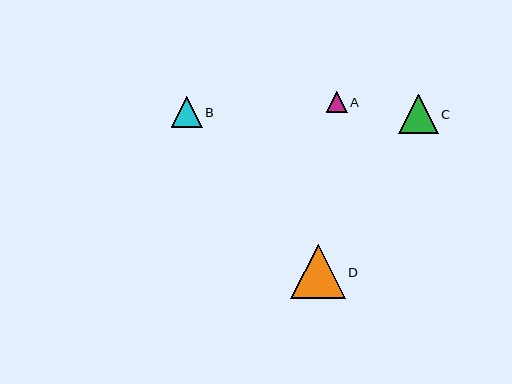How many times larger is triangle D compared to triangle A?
Triangle D is approximately 2.6 times the size of triangle A.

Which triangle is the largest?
Triangle D is the largest with a size of approximately 54 pixels.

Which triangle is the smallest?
Triangle A is the smallest with a size of approximately 21 pixels.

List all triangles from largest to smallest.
From largest to smallest: D, C, B, A.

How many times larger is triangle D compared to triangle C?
Triangle D is approximately 1.4 times the size of triangle C.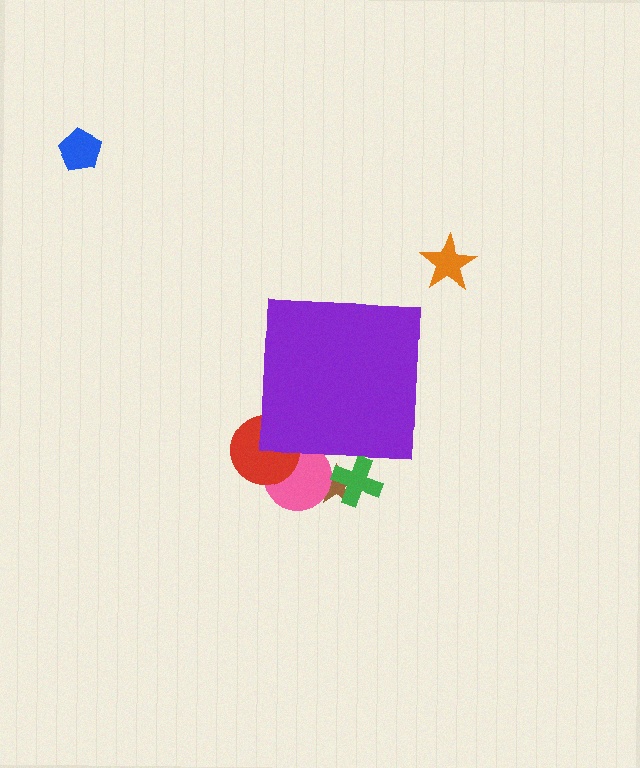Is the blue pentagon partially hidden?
No, the blue pentagon is fully visible.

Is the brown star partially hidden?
Yes, the brown star is partially hidden behind the purple square.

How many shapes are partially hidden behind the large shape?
4 shapes are partially hidden.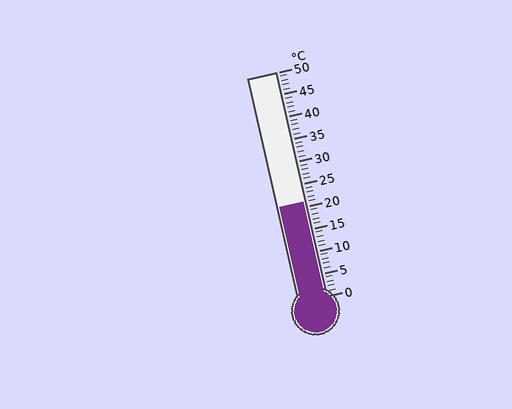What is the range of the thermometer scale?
The thermometer scale ranges from 0°C to 50°C.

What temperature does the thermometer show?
The thermometer shows approximately 21°C.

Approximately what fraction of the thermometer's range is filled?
The thermometer is filled to approximately 40% of its range.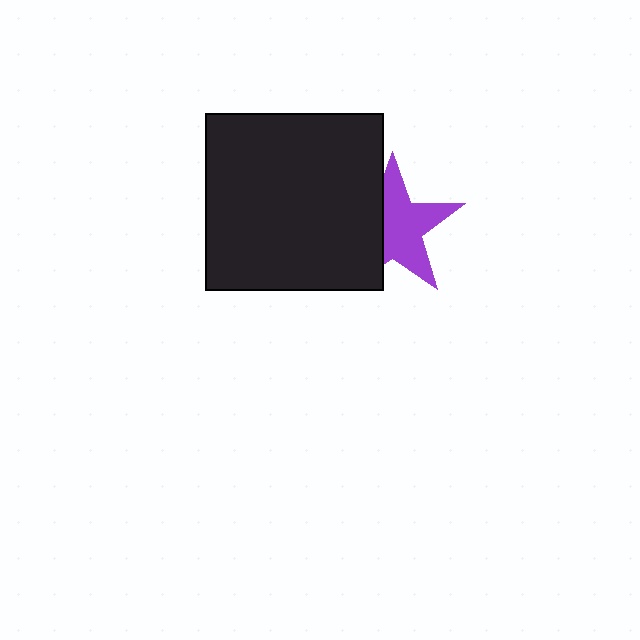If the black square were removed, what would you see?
You would see the complete purple star.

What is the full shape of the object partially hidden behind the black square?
The partially hidden object is a purple star.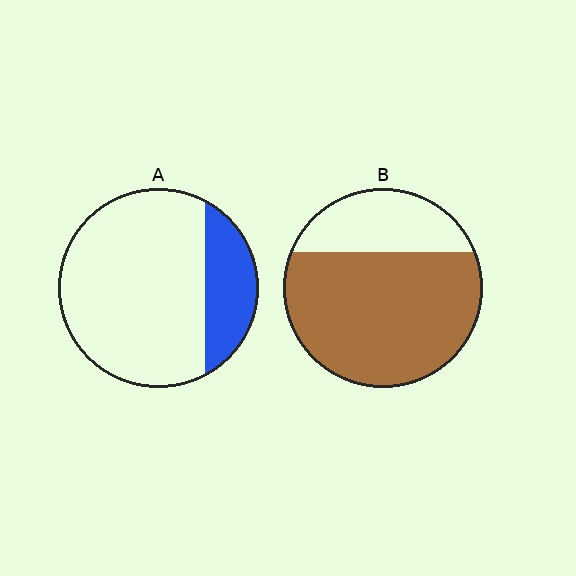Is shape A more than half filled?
No.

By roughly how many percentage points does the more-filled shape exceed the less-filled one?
By roughly 50 percentage points (B over A).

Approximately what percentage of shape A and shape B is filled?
A is approximately 20% and B is approximately 70%.